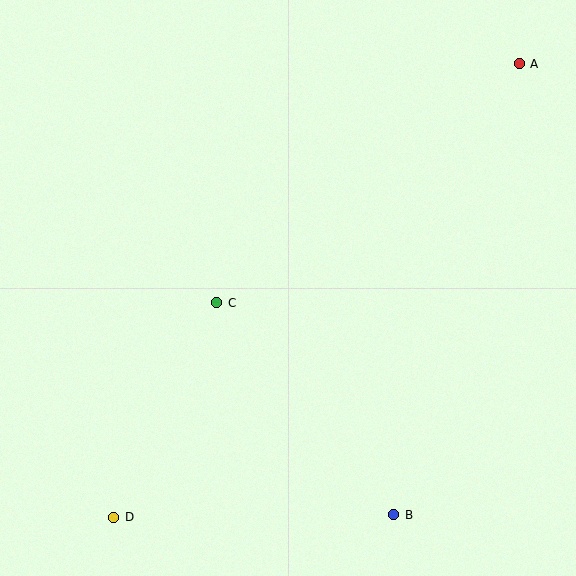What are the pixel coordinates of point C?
Point C is at (217, 303).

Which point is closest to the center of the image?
Point C at (217, 303) is closest to the center.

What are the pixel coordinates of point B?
Point B is at (394, 515).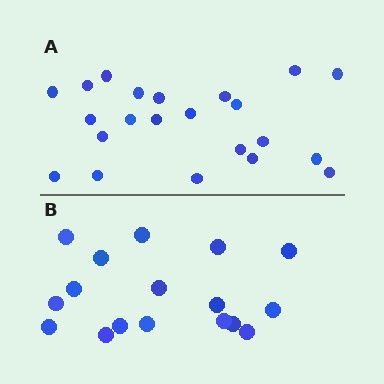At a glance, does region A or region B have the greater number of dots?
Region A (the top region) has more dots.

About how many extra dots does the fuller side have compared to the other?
Region A has about 5 more dots than region B.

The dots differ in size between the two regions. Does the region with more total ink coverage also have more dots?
No. Region B has more total ink coverage because its dots are larger, but region A actually contains more individual dots. Total area can be misleading — the number of items is what matters here.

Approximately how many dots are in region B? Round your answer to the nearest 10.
About 20 dots. (The exact count is 17, which rounds to 20.)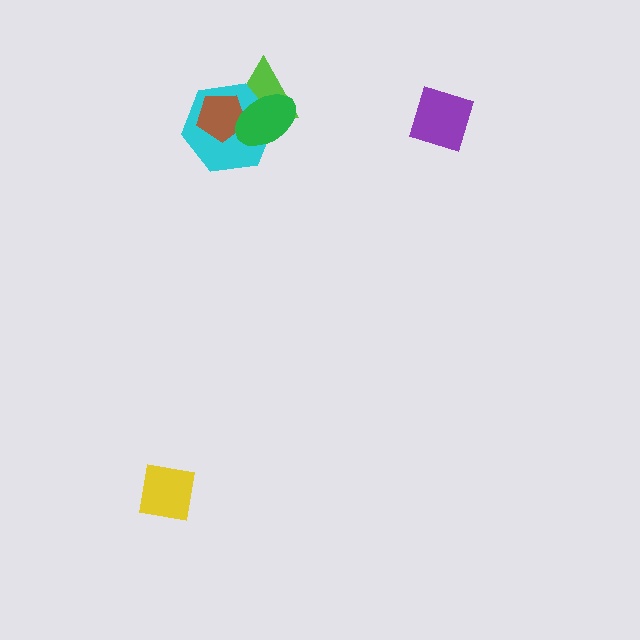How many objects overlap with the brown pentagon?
3 objects overlap with the brown pentagon.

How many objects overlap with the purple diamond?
0 objects overlap with the purple diamond.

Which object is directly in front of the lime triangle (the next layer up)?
The cyan hexagon is directly in front of the lime triangle.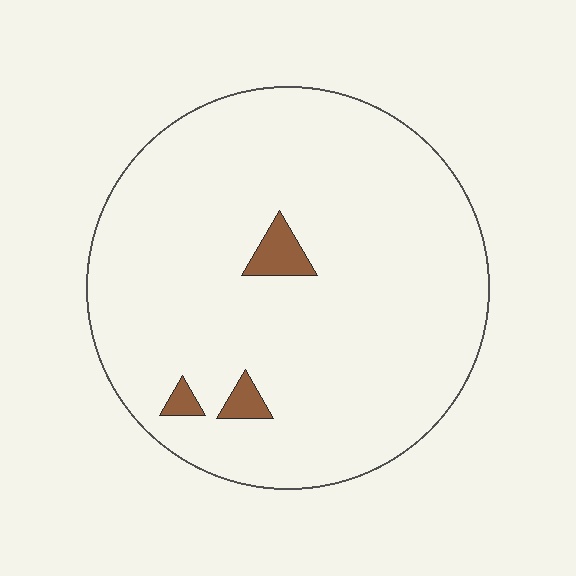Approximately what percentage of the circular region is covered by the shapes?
Approximately 5%.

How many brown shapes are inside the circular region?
3.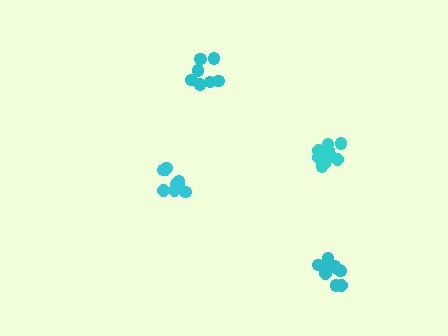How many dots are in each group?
Group 1: 11 dots, Group 2: 9 dots, Group 3: 7 dots, Group 4: 10 dots (37 total).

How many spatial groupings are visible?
There are 4 spatial groupings.